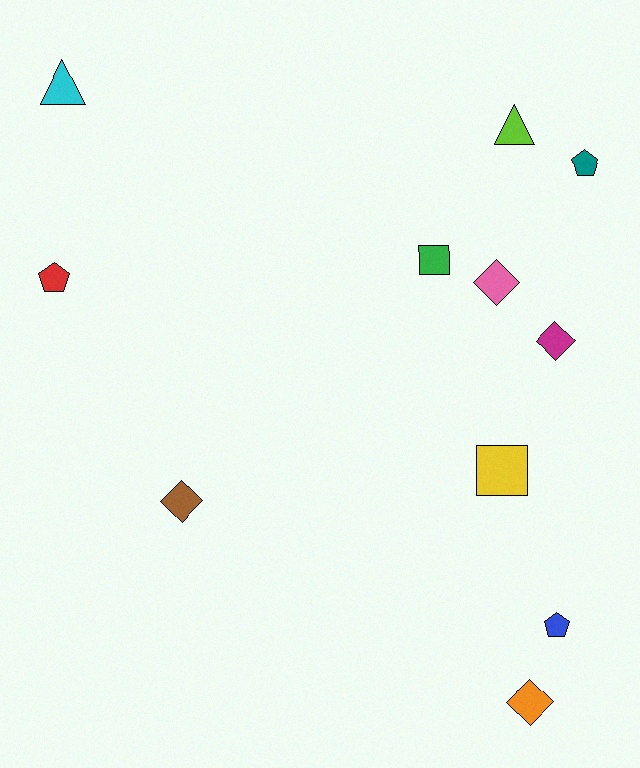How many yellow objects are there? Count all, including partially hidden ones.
There is 1 yellow object.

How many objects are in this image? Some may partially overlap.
There are 11 objects.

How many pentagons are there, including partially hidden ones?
There are 3 pentagons.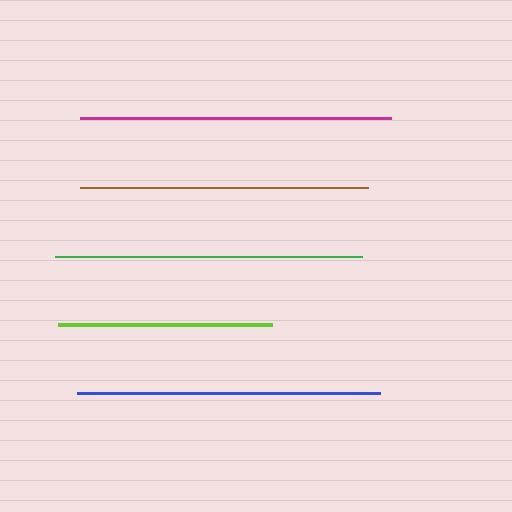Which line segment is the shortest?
The lime line is the shortest at approximately 213 pixels.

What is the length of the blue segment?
The blue segment is approximately 303 pixels long.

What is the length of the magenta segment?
The magenta segment is approximately 310 pixels long.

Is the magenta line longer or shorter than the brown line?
The magenta line is longer than the brown line.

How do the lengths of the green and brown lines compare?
The green and brown lines are approximately the same length.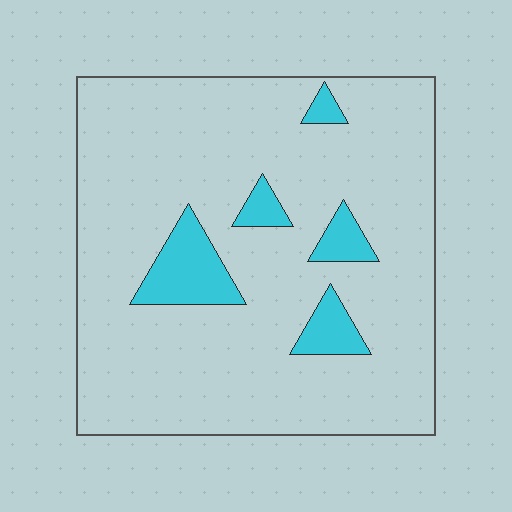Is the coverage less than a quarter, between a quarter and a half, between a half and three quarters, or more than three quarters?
Less than a quarter.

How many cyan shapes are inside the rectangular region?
5.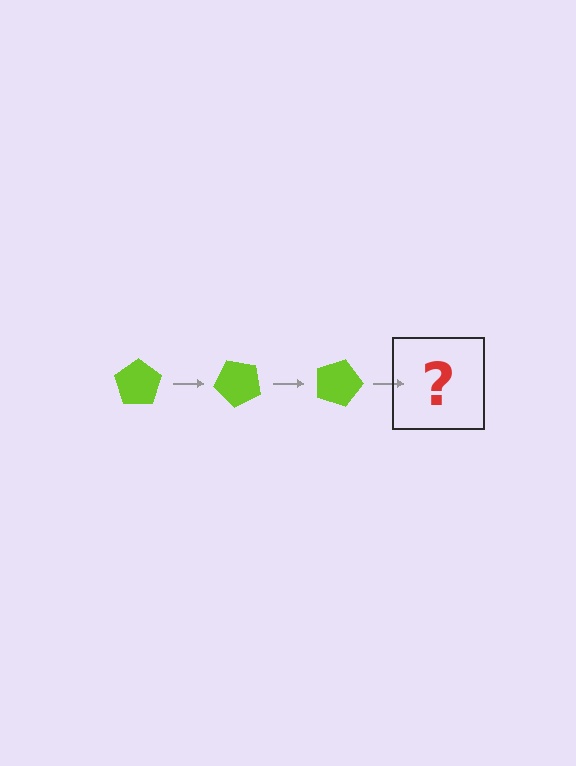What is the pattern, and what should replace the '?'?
The pattern is that the pentagon rotates 45 degrees each step. The '?' should be a lime pentagon rotated 135 degrees.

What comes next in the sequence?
The next element should be a lime pentagon rotated 135 degrees.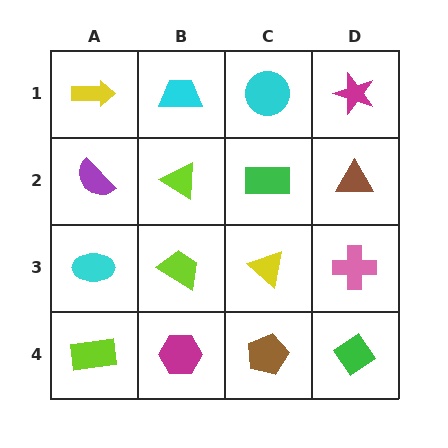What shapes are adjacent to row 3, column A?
A purple semicircle (row 2, column A), a lime rectangle (row 4, column A), a lime trapezoid (row 3, column B).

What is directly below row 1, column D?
A brown triangle.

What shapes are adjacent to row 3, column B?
A lime triangle (row 2, column B), a magenta hexagon (row 4, column B), a cyan ellipse (row 3, column A), a yellow triangle (row 3, column C).